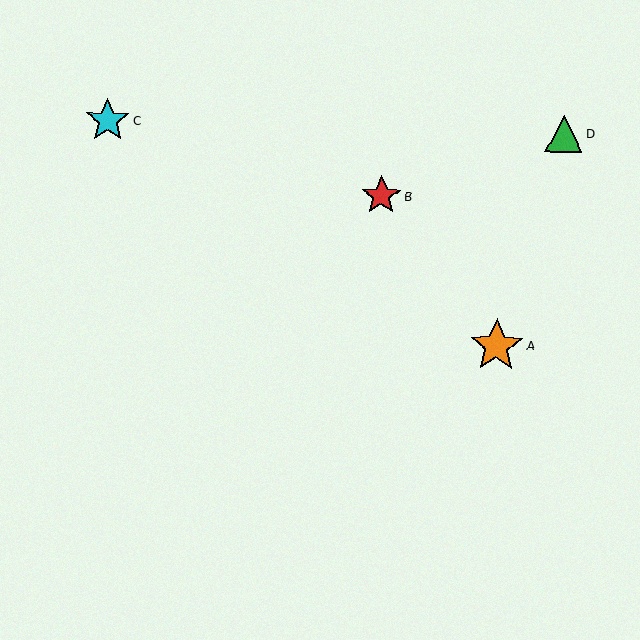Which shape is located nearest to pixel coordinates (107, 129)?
The cyan star (labeled C) at (108, 120) is nearest to that location.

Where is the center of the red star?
The center of the red star is at (381, 196).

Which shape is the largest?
The orange star (labeled A) is the largest.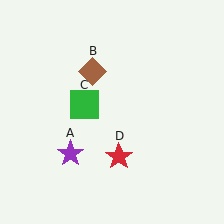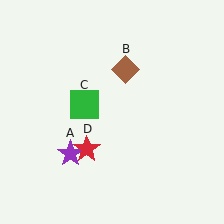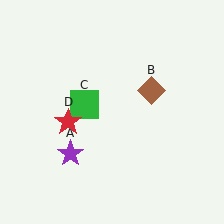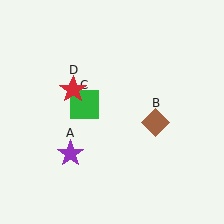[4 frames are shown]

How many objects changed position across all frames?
2 objects changed position: brown diamond (object B), red star (object D).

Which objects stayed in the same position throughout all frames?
Purple star (object A) and green square (object C) remained stationary.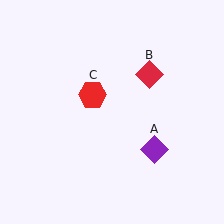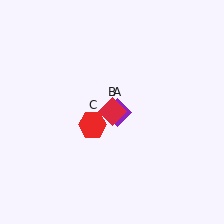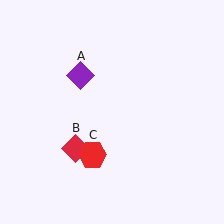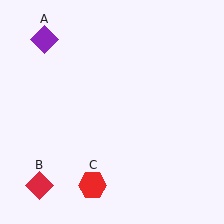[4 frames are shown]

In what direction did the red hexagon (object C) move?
The red hexagon (object C) moved down.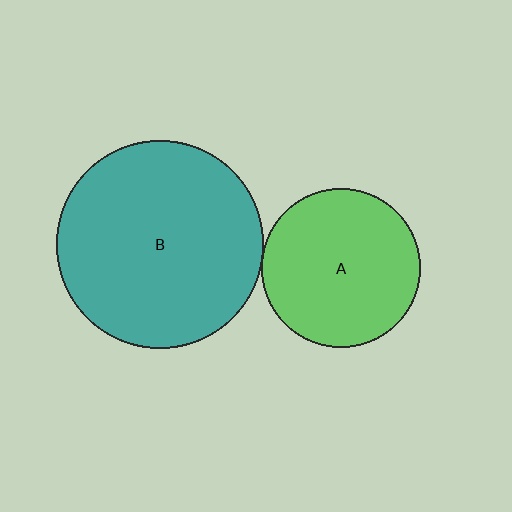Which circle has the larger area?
Circle B (teal).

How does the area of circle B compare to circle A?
Approximately 1.7 times.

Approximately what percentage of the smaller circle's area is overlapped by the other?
Approximately 5%.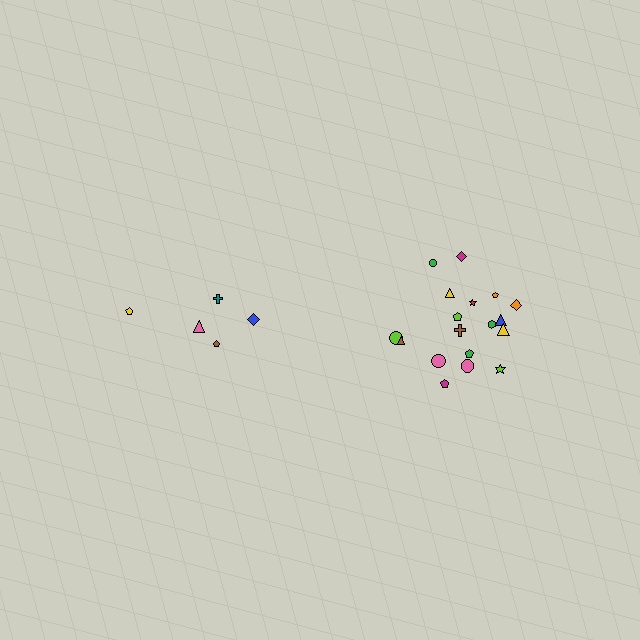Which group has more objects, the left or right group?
The right group.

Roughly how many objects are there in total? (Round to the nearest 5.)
Roughly 25 objects in total.